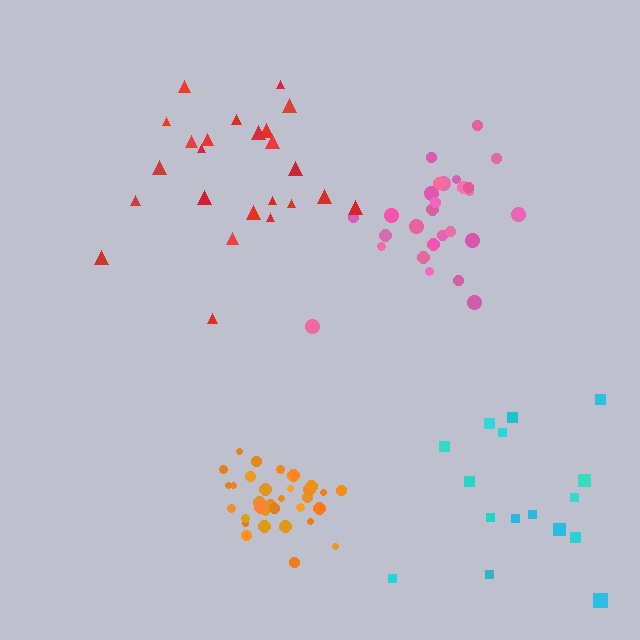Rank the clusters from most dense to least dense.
orange, pink, red, cyan.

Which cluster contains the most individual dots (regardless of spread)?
Orange (33).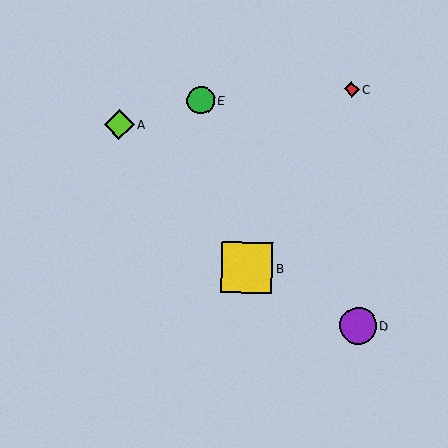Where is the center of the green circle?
The center of the green circle is at (201, 100).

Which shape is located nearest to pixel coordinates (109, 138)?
The lime diamond (labeled A) at (119, 124) is nearest to that location.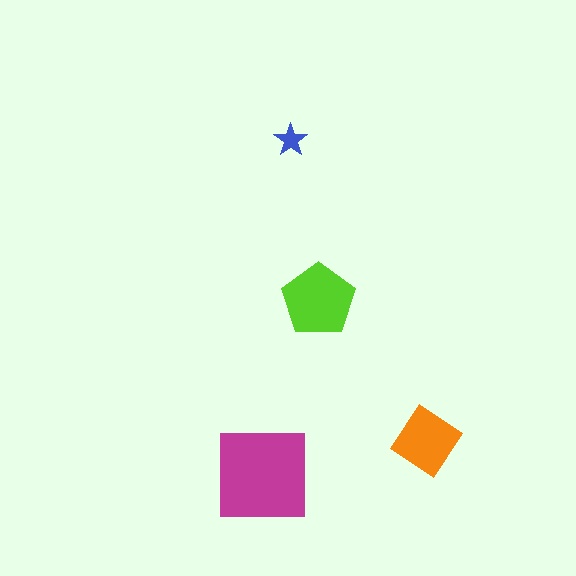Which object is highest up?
The blue star is topmost.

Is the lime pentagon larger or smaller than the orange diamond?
Larger.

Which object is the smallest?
The blue star.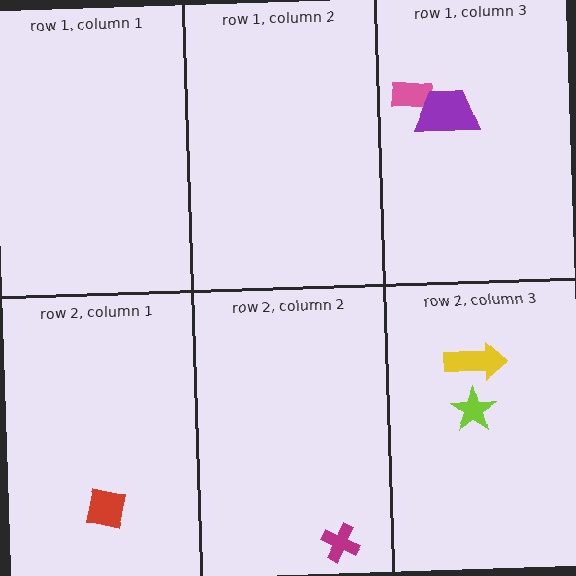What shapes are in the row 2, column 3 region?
The lime star, the yellow arrow.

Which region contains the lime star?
The row 2, column 3 region.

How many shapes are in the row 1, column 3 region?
2.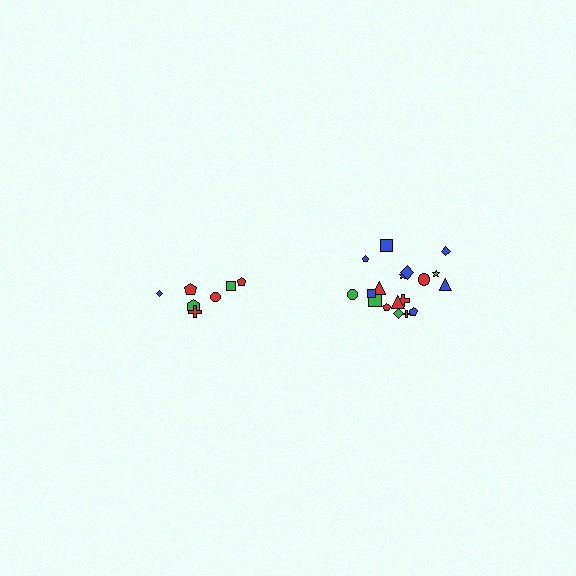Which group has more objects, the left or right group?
The right group.